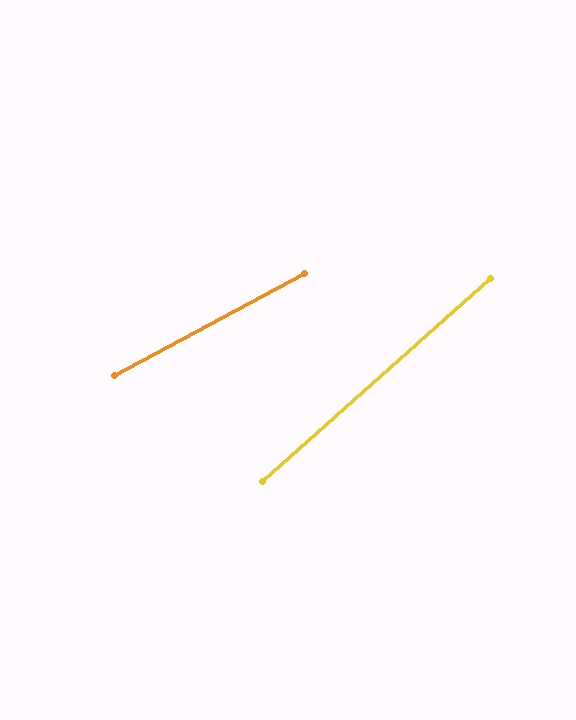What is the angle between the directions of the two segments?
Approximately 14 degrees.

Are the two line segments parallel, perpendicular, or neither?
Neither parallel nor perpendicular — they differ by about 14°.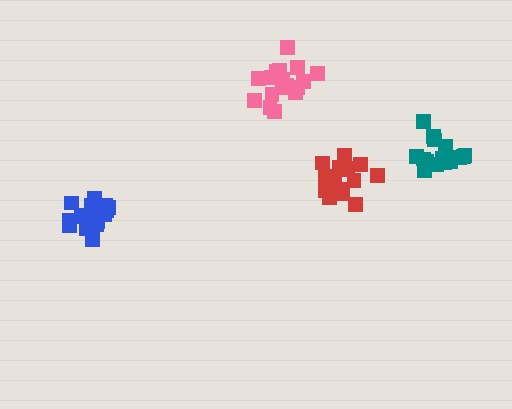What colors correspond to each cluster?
The clusters are colored: pink, red, blue, teal.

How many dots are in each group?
Group 1: 18 dots, Group 2: 15 dots, Group 3: 17 dots, Group 4: 15 dots (65 total).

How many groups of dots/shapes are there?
There are 4 groups.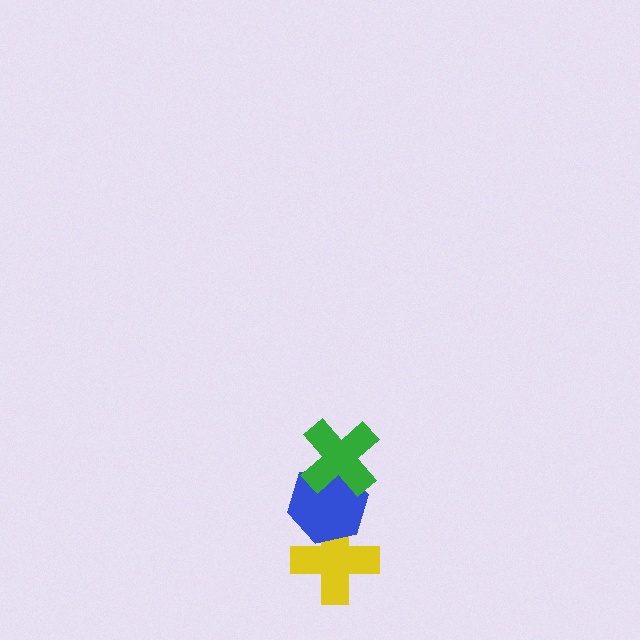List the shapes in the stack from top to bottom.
From top to bottom: the green cross, the blue hexagon, the yellow cross.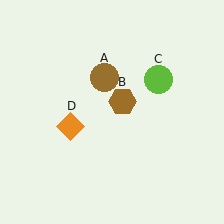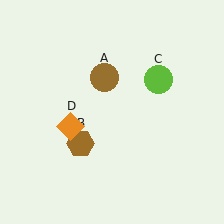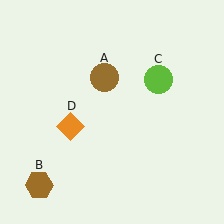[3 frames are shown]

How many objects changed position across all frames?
1 object changed position: brown hexagon (object B).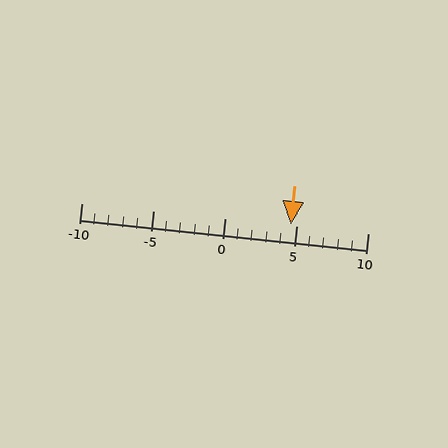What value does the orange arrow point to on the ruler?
The orange arrow points to approximately 5.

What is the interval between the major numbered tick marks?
The major tick marks are spaced 5 units apart.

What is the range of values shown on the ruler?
The ruler shows values from -10 to 10.